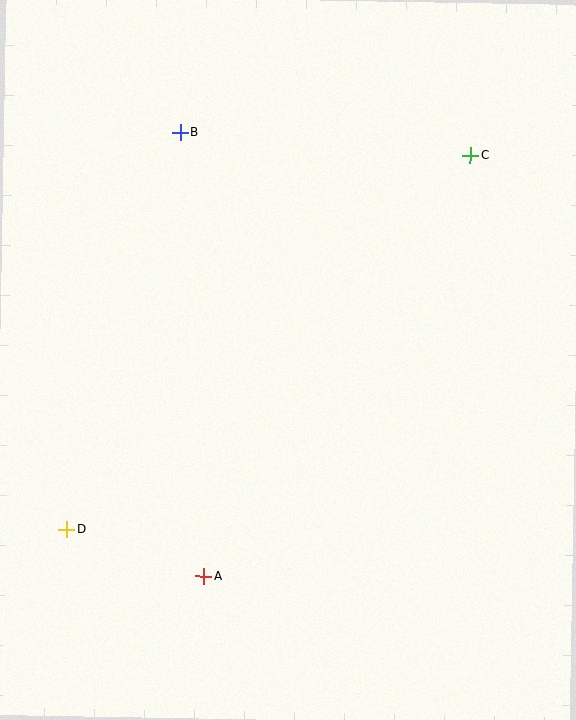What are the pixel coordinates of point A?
Point A is at (204, 576).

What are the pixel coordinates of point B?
Point B is at (180, 133).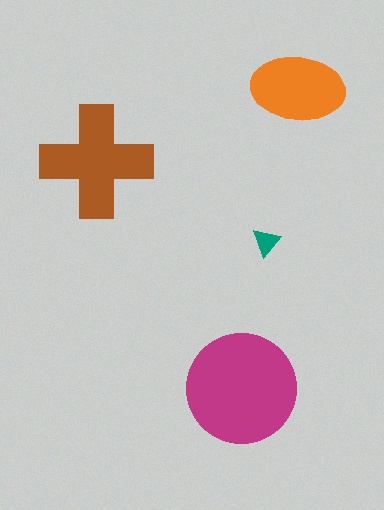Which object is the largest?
The magenta circle.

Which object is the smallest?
The teal triangle.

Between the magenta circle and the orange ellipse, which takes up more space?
The magenta circle.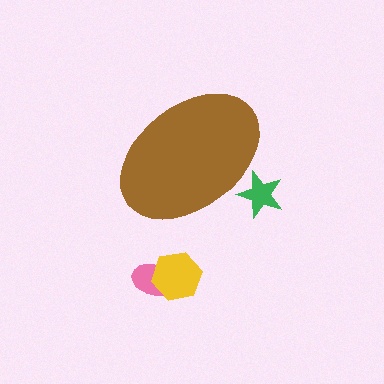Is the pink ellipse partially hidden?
No, the pink ellipse is fully visible.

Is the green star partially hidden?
Yes, the green star is partially hidden behind the brown ellipse.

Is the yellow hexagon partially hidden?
No, the yellow hexagon is fully visible.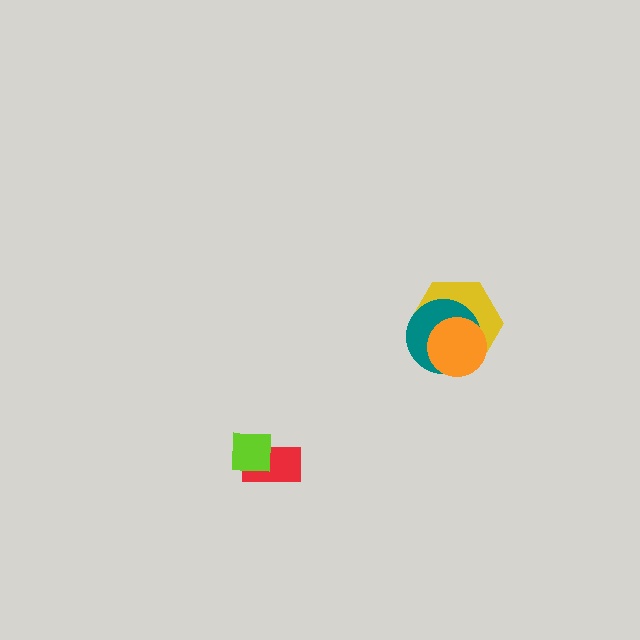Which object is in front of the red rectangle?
The lime square is in front of the red rectangle.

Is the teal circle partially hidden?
Yes, it is partially covered by another shape.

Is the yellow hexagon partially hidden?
Yes, it is partially covered by another shape.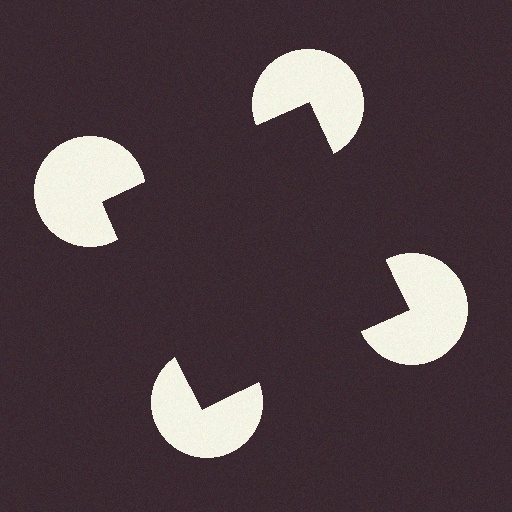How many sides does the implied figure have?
4 sides.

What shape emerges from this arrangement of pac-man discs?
An illusory square — its edges are inferred from the aligned wedge cuts in the pac-man discs, not physically drawn.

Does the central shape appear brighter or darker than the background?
It typically appears slightly darker than the background, even though no actual brightness change is drawn.